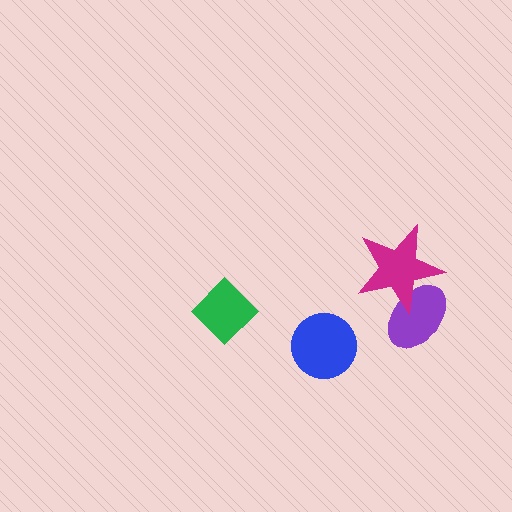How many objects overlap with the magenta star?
1 object overlaps with the magenta star.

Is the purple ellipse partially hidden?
Yes, it is partially covered by another shape.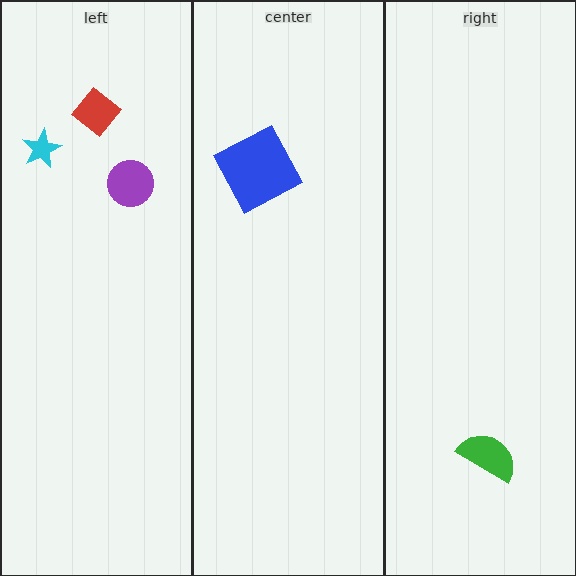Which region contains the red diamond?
The left region.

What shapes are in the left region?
The purple circle, the red diamond, the cyan star.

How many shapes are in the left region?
3.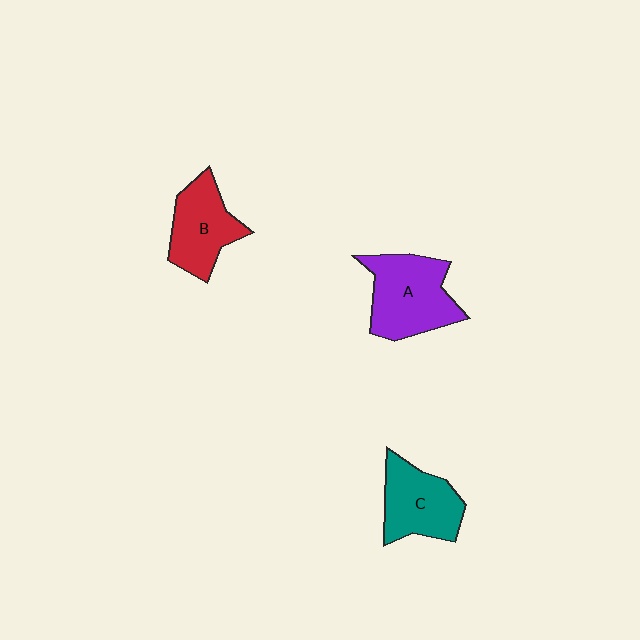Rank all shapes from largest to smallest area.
From largest to smallest: A (purple), C (teal), B (red).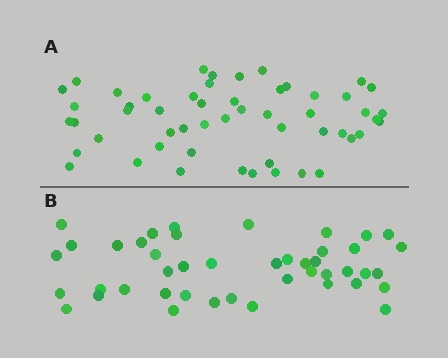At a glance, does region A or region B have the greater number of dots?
Region A (the top region) has more dots.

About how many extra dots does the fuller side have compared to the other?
Region A has roughly 8 or so more dots than region B.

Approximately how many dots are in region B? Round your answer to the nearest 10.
About 40 dots. (The exact count is 44, which rounds to 40.)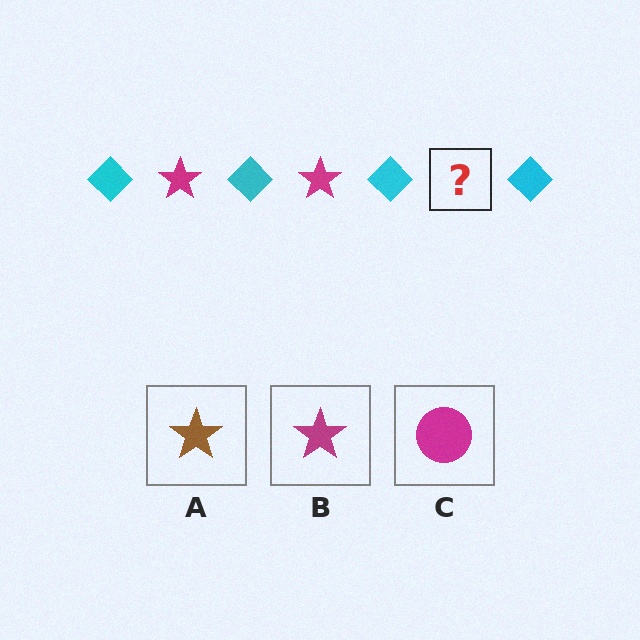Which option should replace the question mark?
Option B.